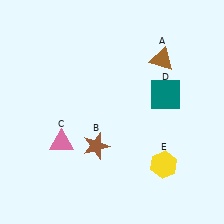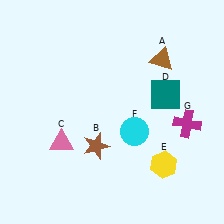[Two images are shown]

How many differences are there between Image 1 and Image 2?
There are 2 differences between the two images.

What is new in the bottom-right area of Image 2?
A cyan circle (F) was added in the bottom-right area of Image 2.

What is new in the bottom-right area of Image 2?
A magenta cross (G) was added in the bottom-right area of Image 2.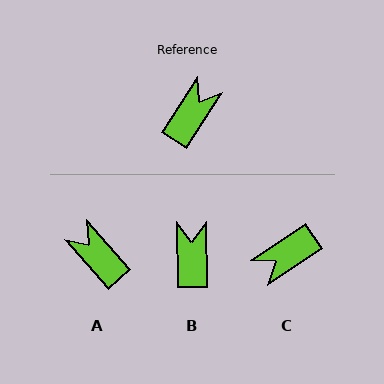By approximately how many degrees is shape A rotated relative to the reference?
Approximately 74 degrees counter-clockwise.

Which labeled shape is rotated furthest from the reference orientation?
C, about 157 degrees away.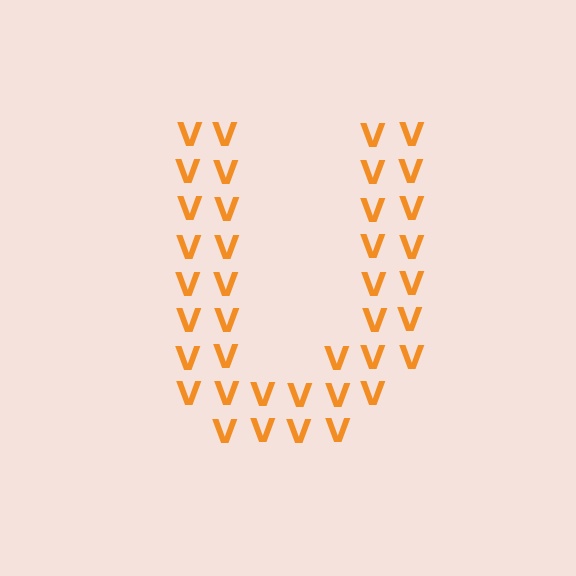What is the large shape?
The large shape is the letter U.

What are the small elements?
The small elements are letter V's.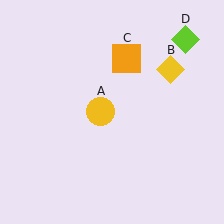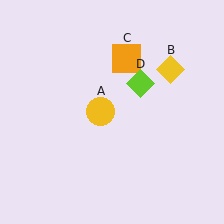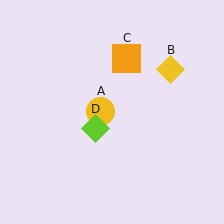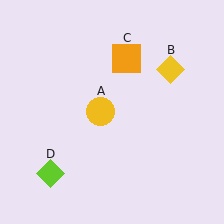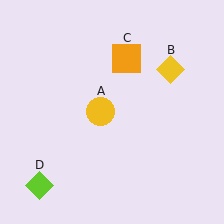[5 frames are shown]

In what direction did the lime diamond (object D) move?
The lime diamond (object D) moved down and to the left.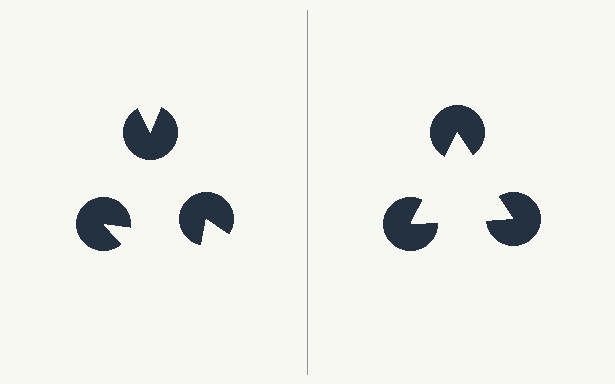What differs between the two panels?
The pac-man discs are positioned identically on both sides; only the wedge orientations differ. On the right they align to a triangle; on the left they are misaligned.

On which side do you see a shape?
An illusory triangle appears on the right side. On the left side the wedge cuts are rotated, so no coherent shape forms.